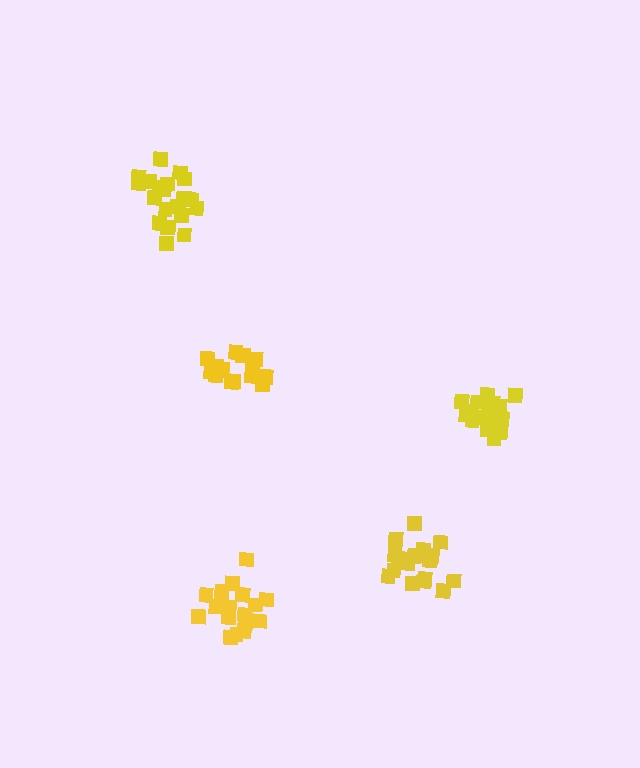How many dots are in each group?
Group 1: 15 dots, Group 2: 19 dots, Group 3: 17 dots, Group 4: 21 dots, Group 5: 21 dots (93 total).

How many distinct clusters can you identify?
There are 5 distinct clusters.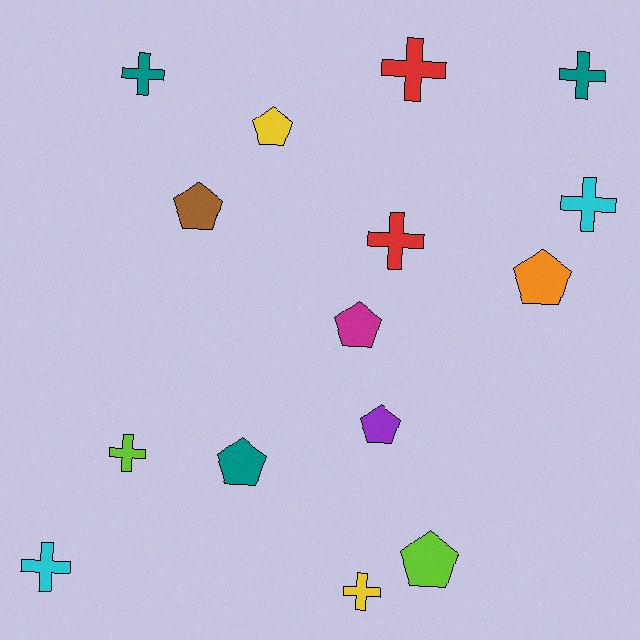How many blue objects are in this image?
There are no blue objects.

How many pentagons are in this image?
There are 7 pentagons.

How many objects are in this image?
There are 15 objects.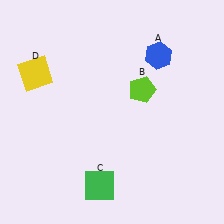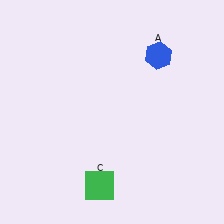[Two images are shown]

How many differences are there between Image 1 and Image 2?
There are 2 differences between the two images.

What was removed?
The yellow square (D), the lime pentagon (B) were removed in Image 2.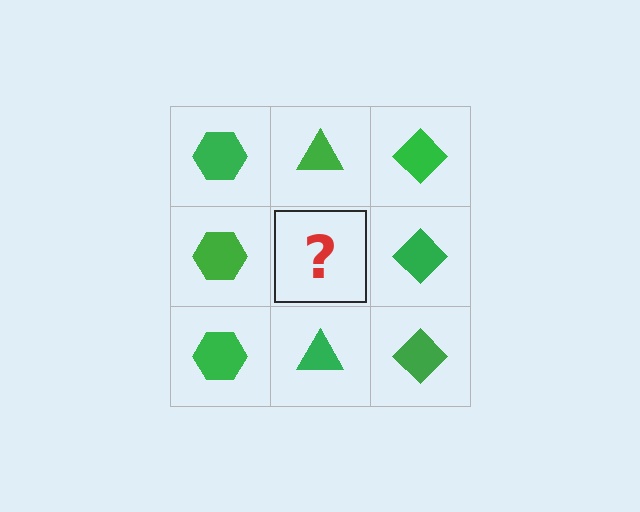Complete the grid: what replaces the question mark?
The question mark should be replaced with a green triangle.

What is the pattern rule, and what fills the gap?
The rule is that each column has a consistent shape. The gap should be filled with a green triangle.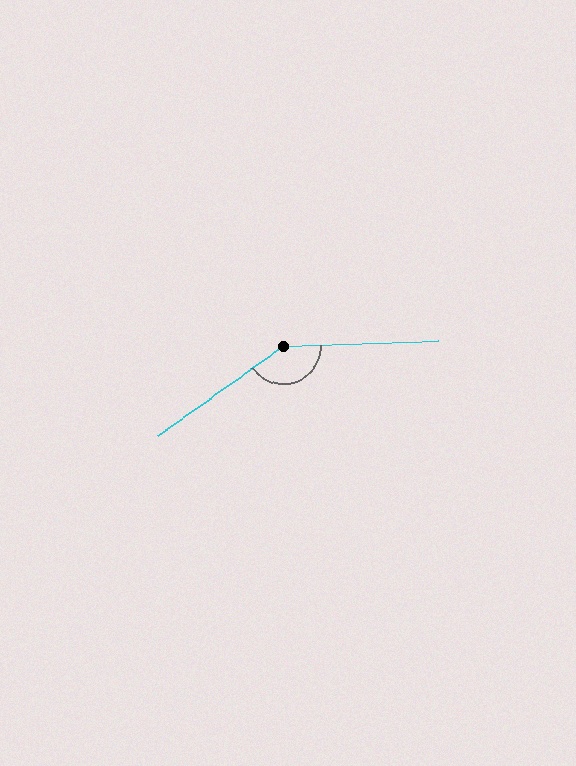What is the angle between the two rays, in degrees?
Approximately 146 degrees.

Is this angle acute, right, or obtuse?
It is obtuse.